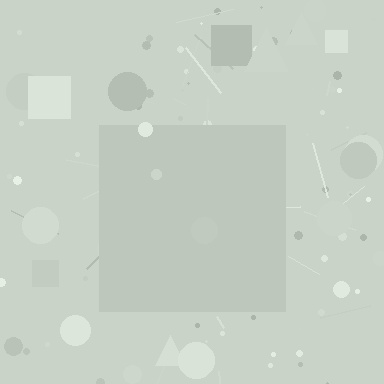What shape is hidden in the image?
A square is hidden in the image.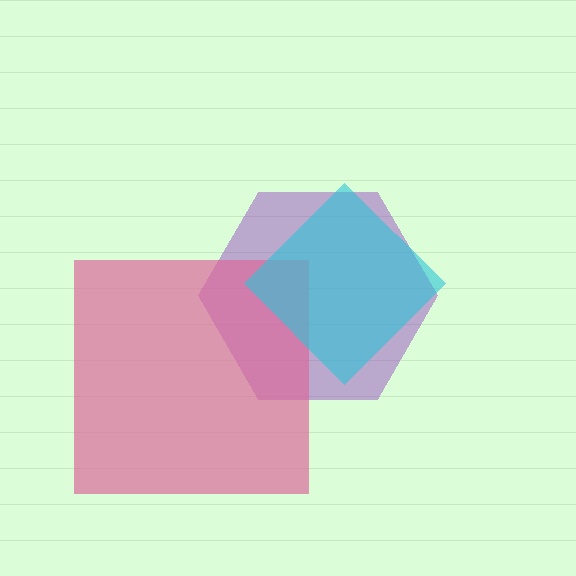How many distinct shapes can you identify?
There are 3 distinct shapes: a purple hexagon, a pink square, a cyan diamond.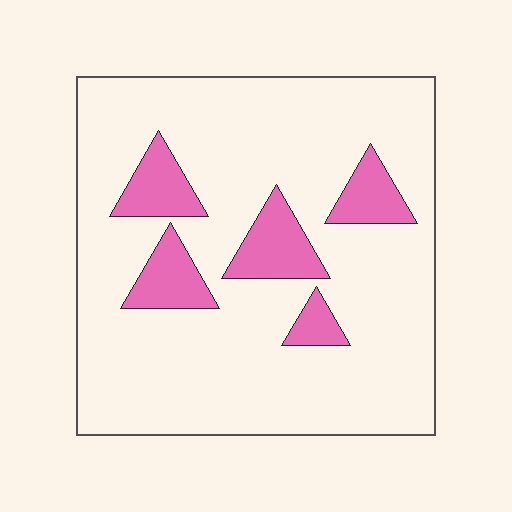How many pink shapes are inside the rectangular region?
5.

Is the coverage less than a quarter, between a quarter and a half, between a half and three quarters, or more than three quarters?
Less than a quarter.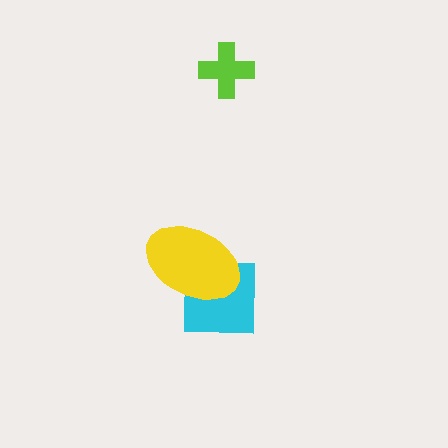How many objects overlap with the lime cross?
0 objects overlap with the lime cross.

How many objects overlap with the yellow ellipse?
1 object overlaps with the yellow ellipse.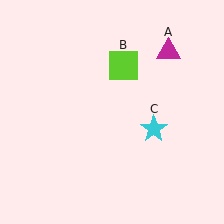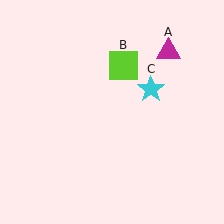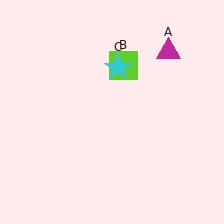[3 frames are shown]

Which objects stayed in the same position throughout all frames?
Magenta triangle (object A) and lime square (object B) remained stationary.